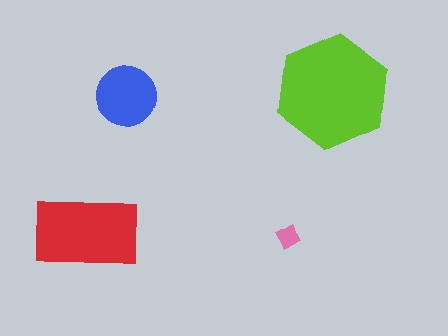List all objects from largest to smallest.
The lime hexagon, the red rectangle, the blue circle, the pink diamond.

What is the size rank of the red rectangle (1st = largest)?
2nd.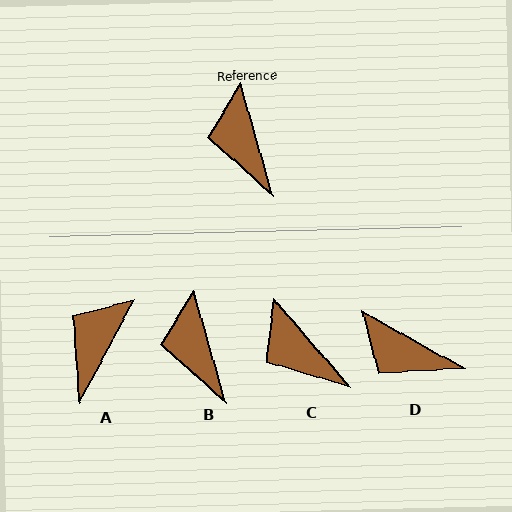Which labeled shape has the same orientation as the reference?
B.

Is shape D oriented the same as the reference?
No, it is off by about 45 degrees.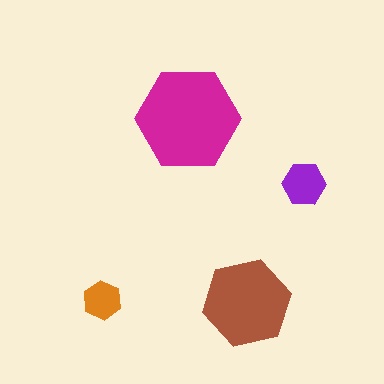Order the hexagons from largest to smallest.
the magenta one, the brown one, the purple one, the orange one.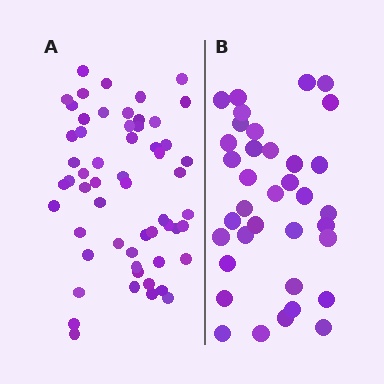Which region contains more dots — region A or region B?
Region A (the left region) has more dots.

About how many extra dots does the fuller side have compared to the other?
Region A has approximately 20 more dots than region B.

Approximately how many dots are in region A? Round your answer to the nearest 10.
About 60 dots. (The exact count is 57, which rounds to 60.)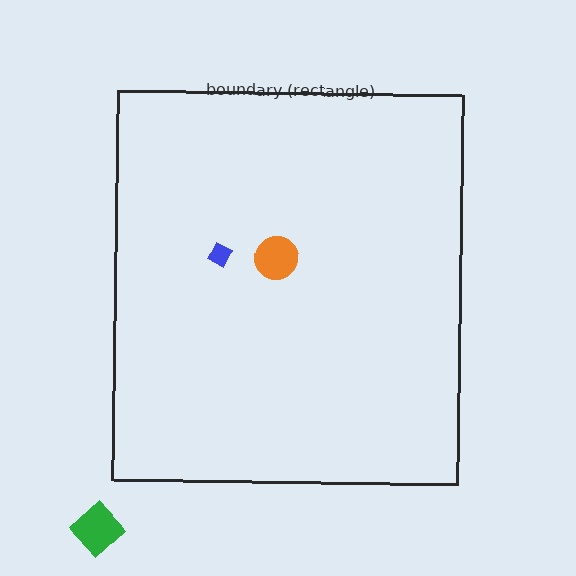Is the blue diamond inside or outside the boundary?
Inside.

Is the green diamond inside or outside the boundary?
Outside.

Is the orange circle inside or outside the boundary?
Inside.